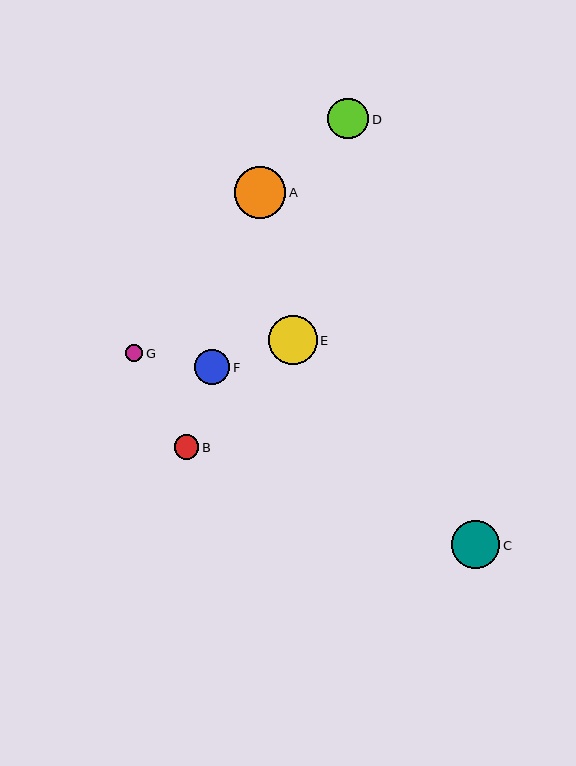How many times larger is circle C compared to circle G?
Circle C is approximately 2.7 times the size of circle G.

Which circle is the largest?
Circle A is the largest with a size of approximately 51 pixels.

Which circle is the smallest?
Circle G is the smallest with a size of approximately 18 pixels.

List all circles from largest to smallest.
From largest to smallest: A, E, C, D, F, B, G.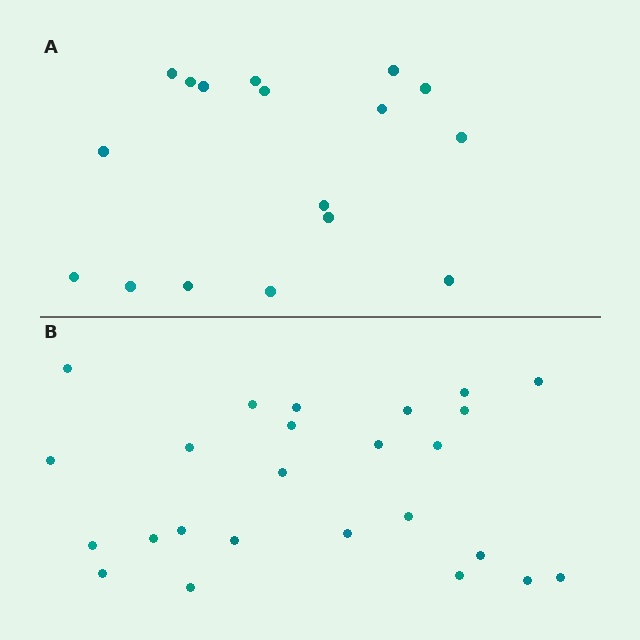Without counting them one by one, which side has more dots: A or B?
Region B (the bottom region) has more dots.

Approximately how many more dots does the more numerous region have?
Region B has roughly 8 or so more dots than region A.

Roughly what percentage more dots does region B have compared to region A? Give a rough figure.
About 45% more.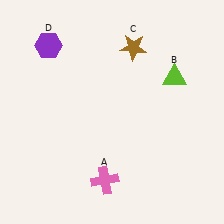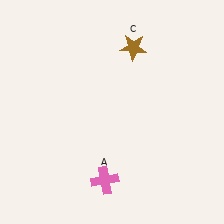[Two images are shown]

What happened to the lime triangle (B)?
The lime triangle (B) was removed in Image 2. It was in the top-right area of Image 1.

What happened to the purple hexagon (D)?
The purple hexagon (D) was removed in Image 2. It was in the top-left area of Image 1.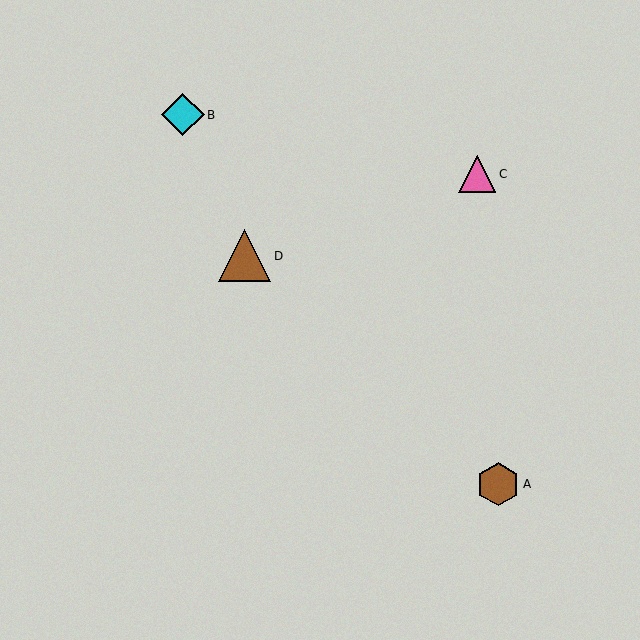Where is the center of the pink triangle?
The center of the pink triangle is at (477, 174).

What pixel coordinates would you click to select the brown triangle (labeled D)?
Click at (245, 256) to select the brown triangle D.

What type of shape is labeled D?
Shape D is a brown triangle.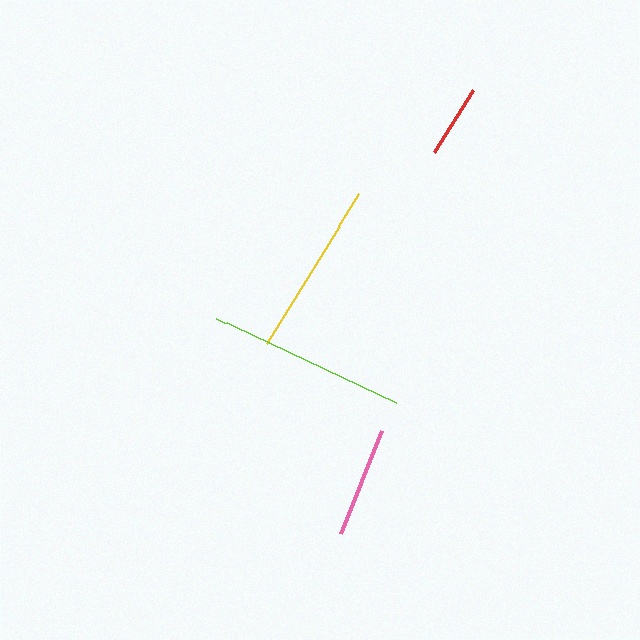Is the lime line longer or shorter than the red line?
The lime line is longer than the red line.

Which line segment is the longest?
The lime line is the longest at approximately 199 pixels.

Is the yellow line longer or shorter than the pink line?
The yellow line is longer than the pink line.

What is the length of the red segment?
The red segment is approximately 74 pixels long.